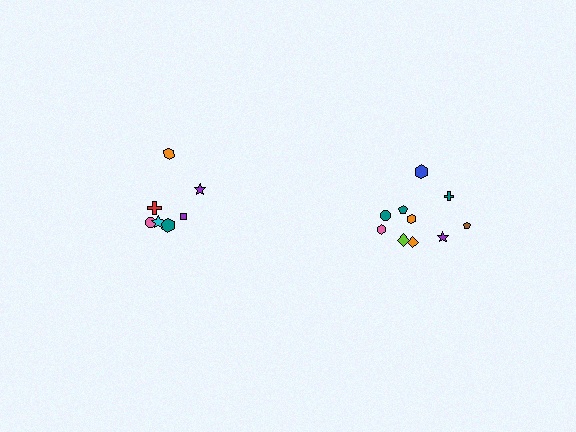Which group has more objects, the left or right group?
The right group.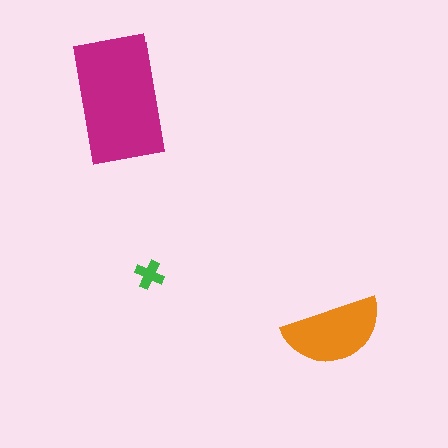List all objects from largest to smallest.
The magenta rectangle, the orange semicircle, the green cross.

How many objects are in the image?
There are 3 objects in the image.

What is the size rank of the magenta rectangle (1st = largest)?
1st.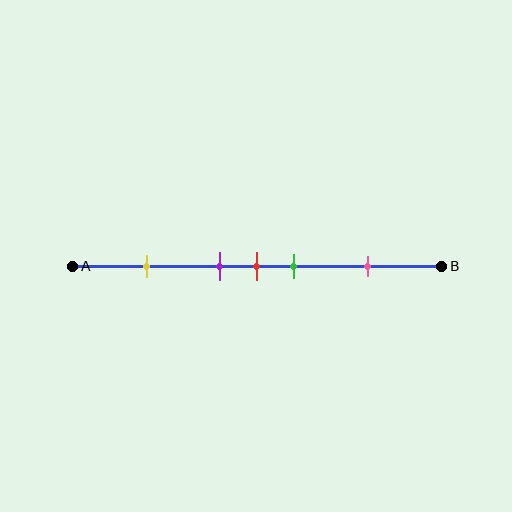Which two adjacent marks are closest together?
The purple and red marks are the closest adjacent pair.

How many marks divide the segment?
There are 5 marks dividing the segment.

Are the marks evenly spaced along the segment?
No, the marks are not evenly spaced.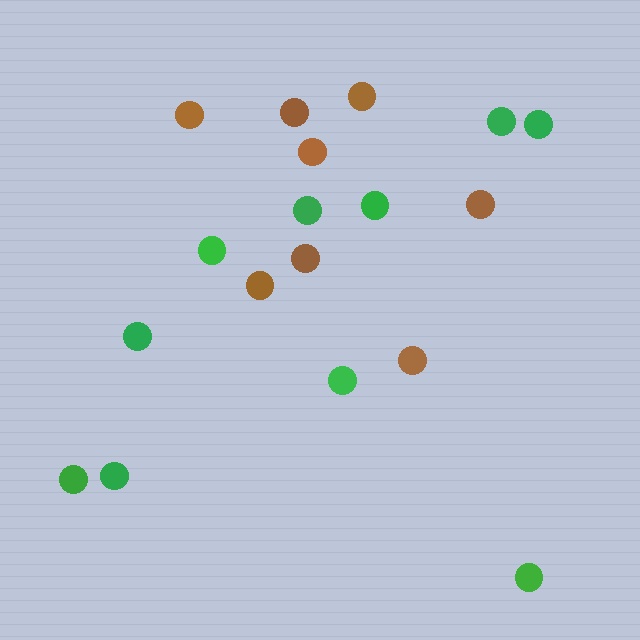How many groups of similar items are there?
There are 2 groups: one group of green circles (10) and one group of brown circles (8).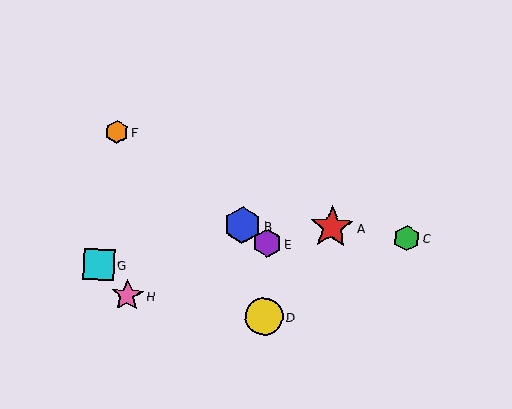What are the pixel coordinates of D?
Object D is at (264, 317).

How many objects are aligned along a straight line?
3 objects (B, E, F) are aligned along a straight line.